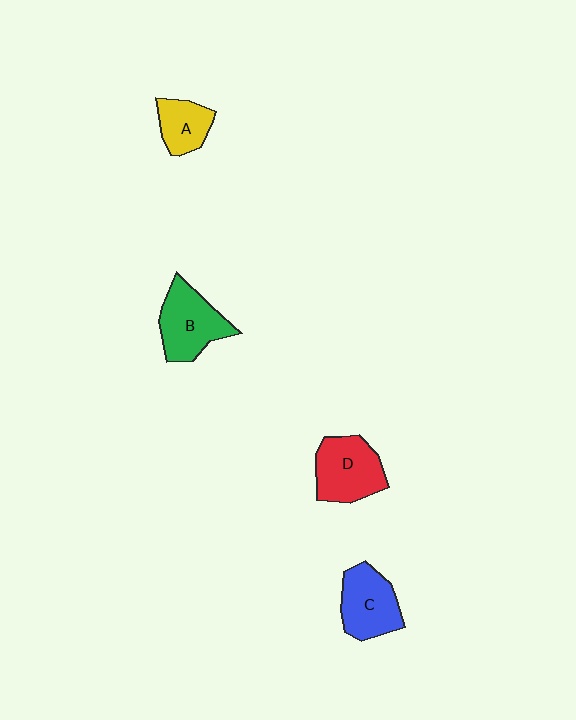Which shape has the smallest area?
Shape A (yellow).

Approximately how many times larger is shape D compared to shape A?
Approximately 1.6 times.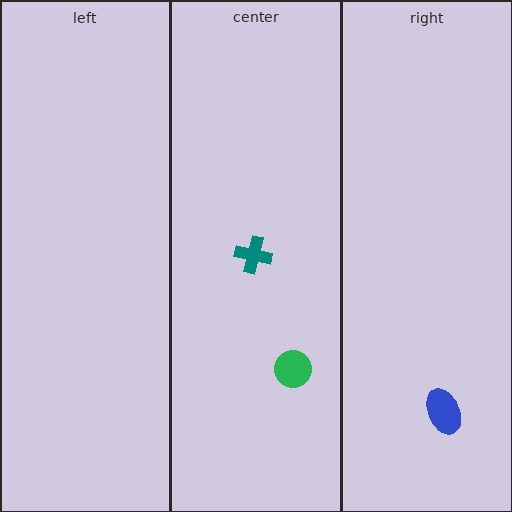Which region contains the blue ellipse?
The right region.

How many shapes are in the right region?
1.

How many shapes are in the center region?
2.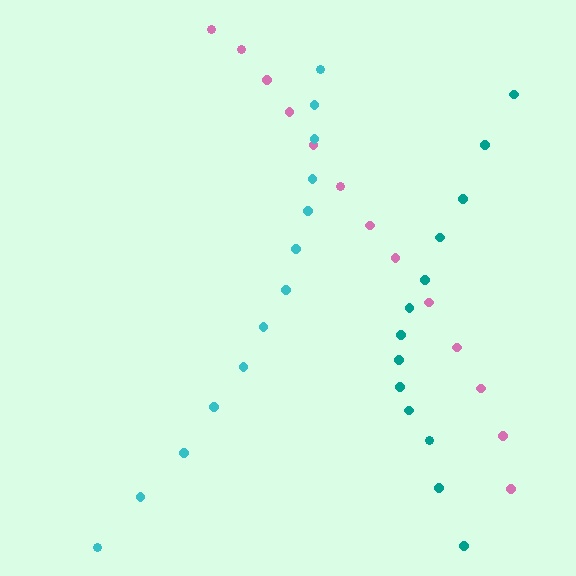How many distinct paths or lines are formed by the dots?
There are 3 distinct paths.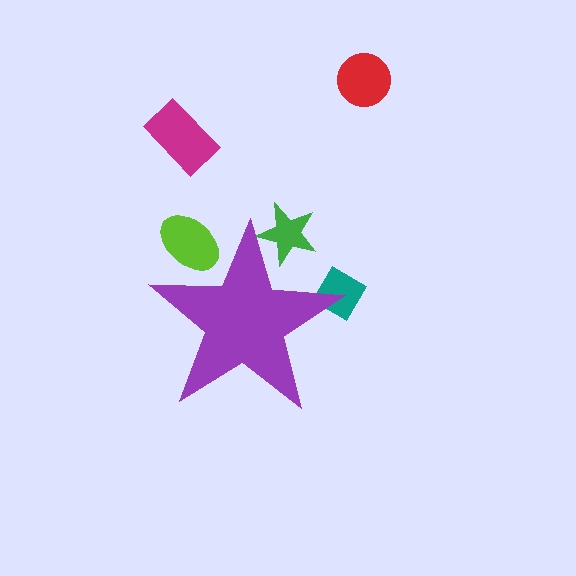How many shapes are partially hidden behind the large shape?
3 shapes are partially hidden.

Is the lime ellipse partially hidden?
Yes, the lime ellipse is partially hidden behind the purple star.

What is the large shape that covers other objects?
A purple star.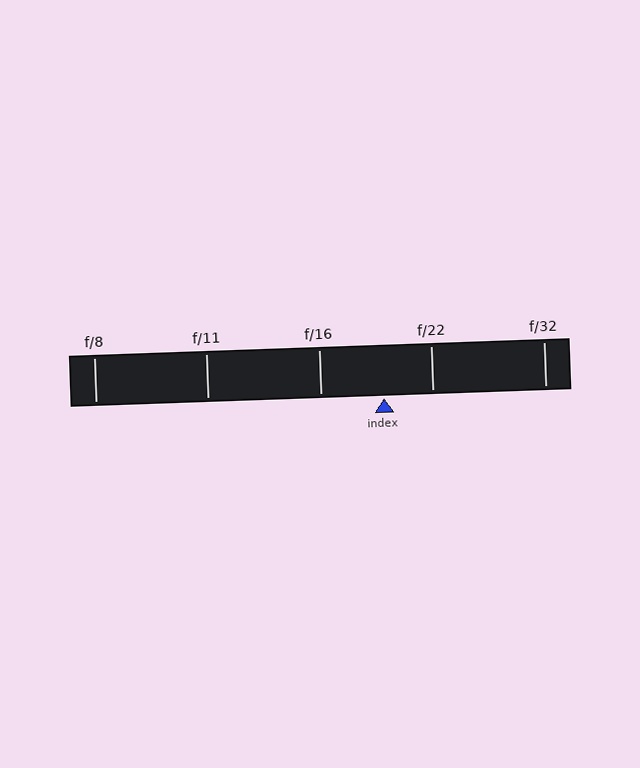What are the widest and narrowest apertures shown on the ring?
The widest aperture shown is f/8 and the narrowest is f/32.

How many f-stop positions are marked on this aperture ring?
There are 5 f-stop positions marked.